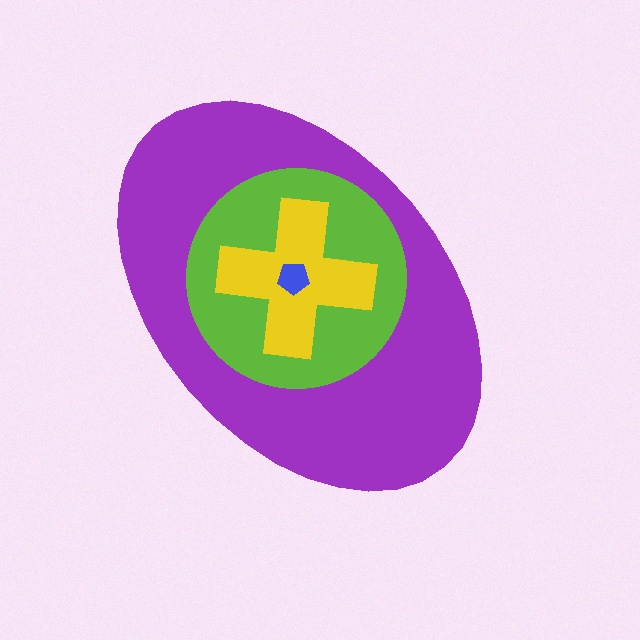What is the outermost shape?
The purple ellipse.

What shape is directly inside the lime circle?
The yellow cross.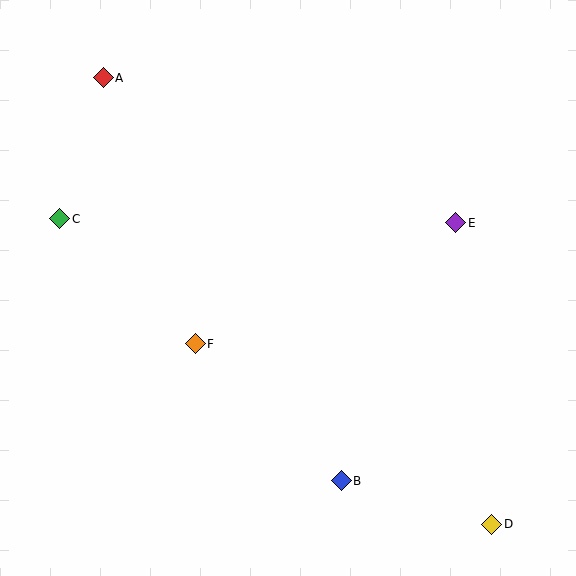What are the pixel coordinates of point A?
Point A is at (103, 78).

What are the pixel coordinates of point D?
Point D is at (492, 524).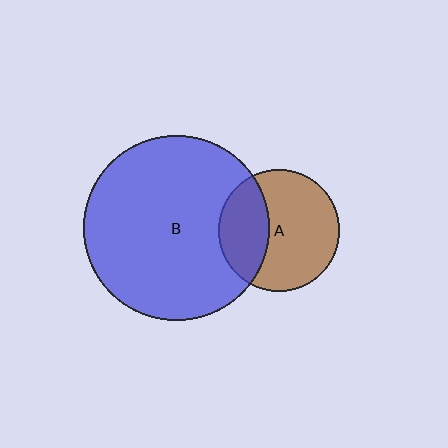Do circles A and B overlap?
Yes.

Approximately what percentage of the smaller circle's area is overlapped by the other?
Approximately 35%.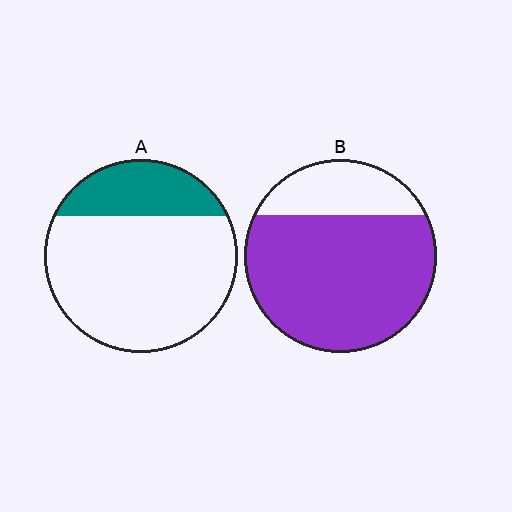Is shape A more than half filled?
No.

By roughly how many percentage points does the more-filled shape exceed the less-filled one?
By roughly 50 percentage points (B over A).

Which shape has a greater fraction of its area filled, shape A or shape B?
Shape B.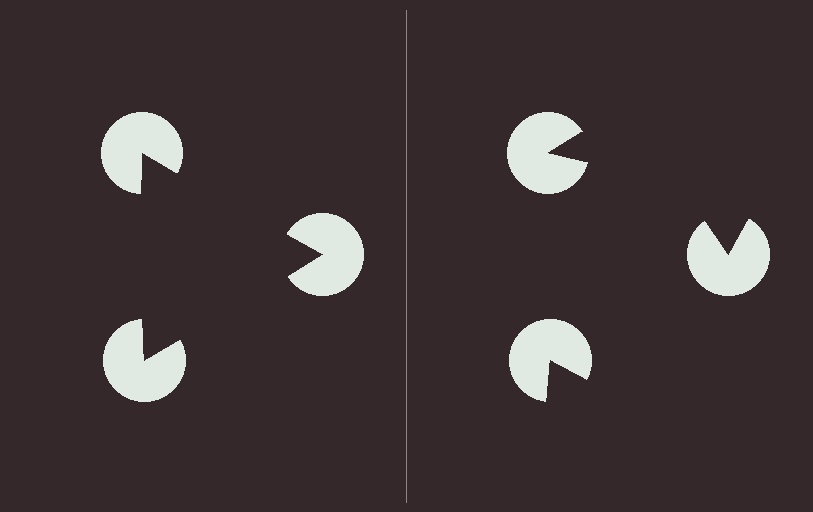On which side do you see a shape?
An illusory triangle appears on the left side. On the right side the wedge cuts are rotated, so no coherent shape forms.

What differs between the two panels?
The pac-man discs are positioned identically on both sides; only the wedge orientations differ. On the left they align to a triangle; on the right they are misaligned.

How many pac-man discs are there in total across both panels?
6 — 3 on each side.